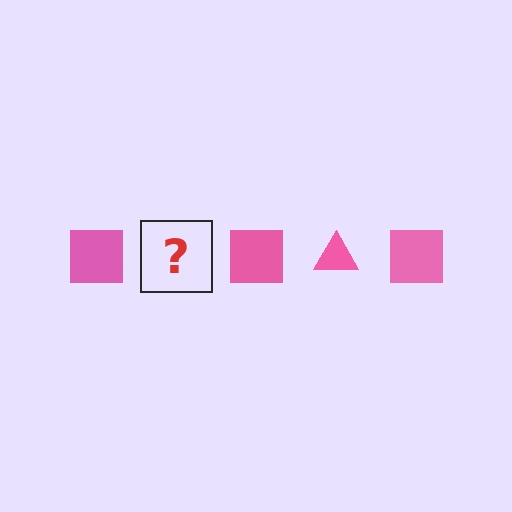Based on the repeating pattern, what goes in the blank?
The blank should be a pink triangle.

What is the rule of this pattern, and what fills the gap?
The rule is that the pattern cycles through square, triangle shapes in pink. The gap should be filled with a pink triangle.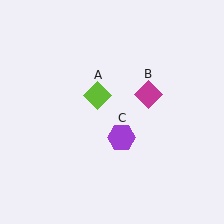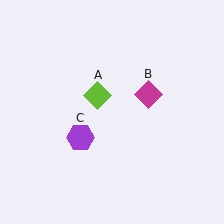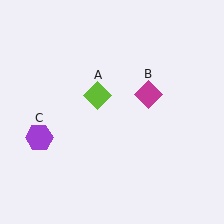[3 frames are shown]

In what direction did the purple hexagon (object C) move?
The purple hexagon (object C) moved left.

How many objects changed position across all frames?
1 object changed position: purple hexagon (object C).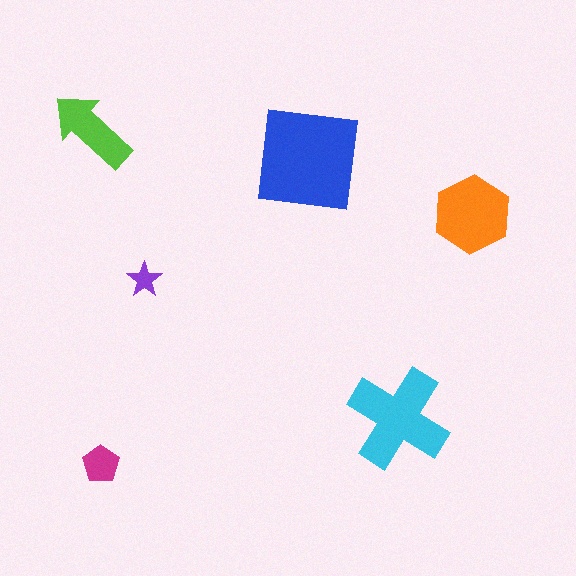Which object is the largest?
The blue square.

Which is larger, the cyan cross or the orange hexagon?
The cyan cross.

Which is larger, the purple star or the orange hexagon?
The orange hexagon.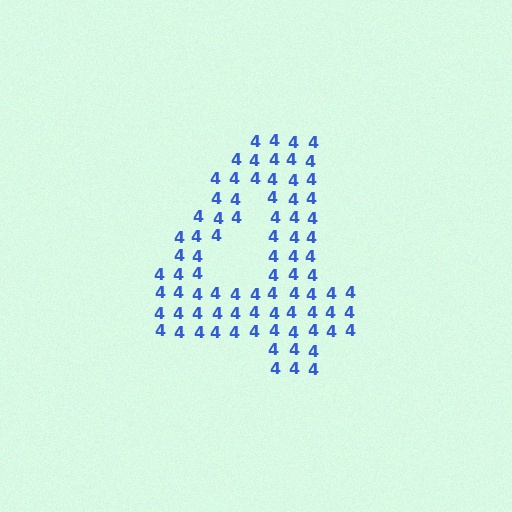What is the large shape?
The large shape is the digit 4.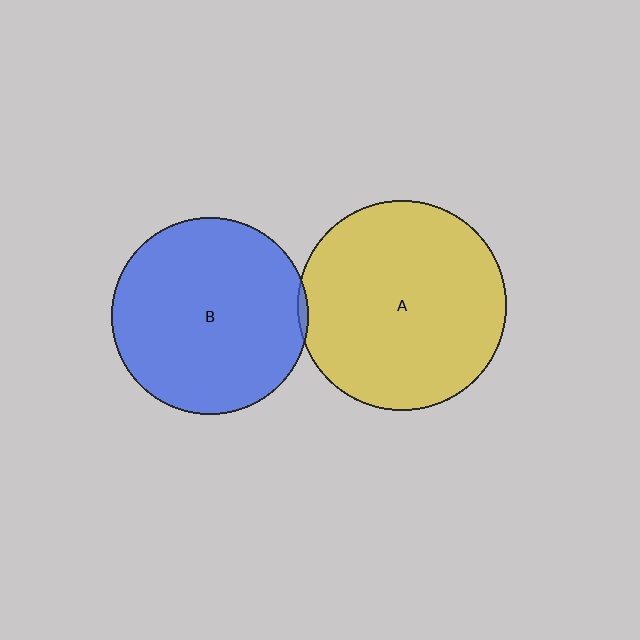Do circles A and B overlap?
Yes.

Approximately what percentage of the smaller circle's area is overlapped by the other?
Approximately 5%.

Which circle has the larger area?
Circle A (yellow).